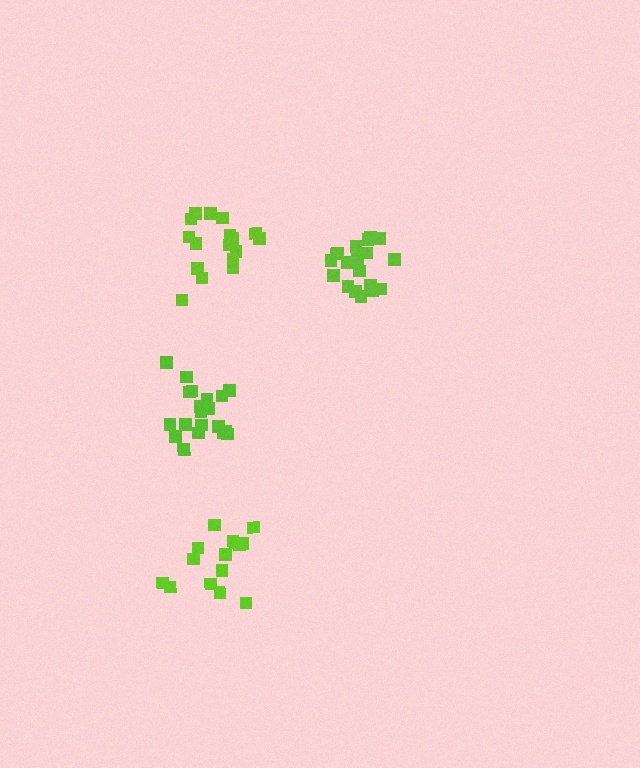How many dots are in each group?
Group 1: 21 dots, Group 2: 19 dots, Group 3: 17 dots, Group 4: 15 dots (72 total).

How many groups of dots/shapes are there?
There are 4 groups.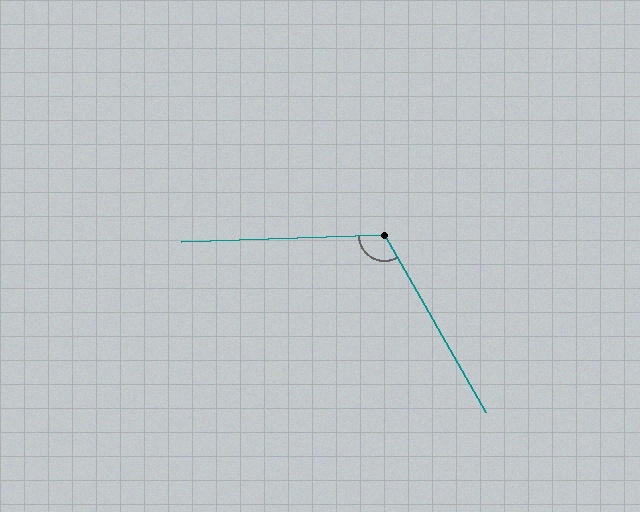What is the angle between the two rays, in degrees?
Approximately 118 degrees.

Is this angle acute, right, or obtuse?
It is obtuse.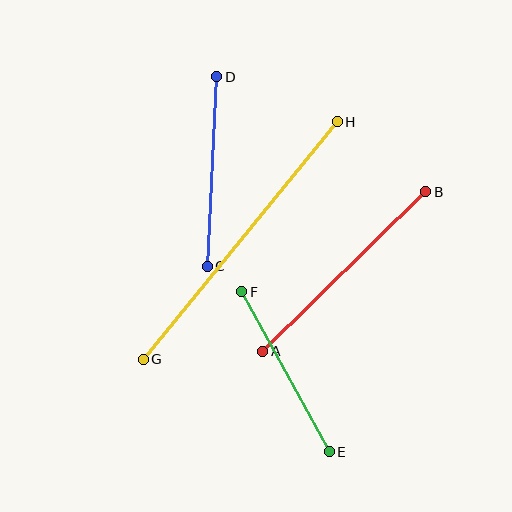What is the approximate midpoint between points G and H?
The midpoint is at approximately (240, 241) pixels.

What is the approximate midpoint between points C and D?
The midpoint is at approximately (212, 172) pixels.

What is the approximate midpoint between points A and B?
The midpoint is at approximately (344, 271) pixels.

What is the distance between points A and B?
The distance is approximately 228 pixels.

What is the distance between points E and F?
The distance is approximately 183 pixels.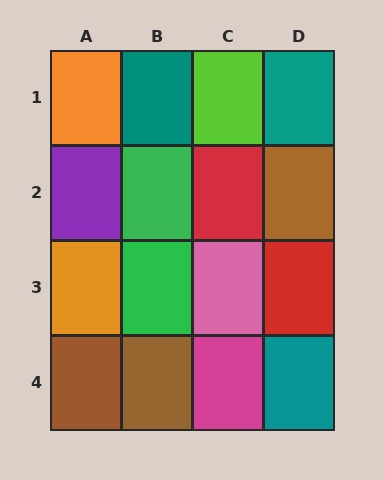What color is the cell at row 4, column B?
Brown.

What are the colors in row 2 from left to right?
Purple, green, red, brown.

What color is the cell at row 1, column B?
Teal.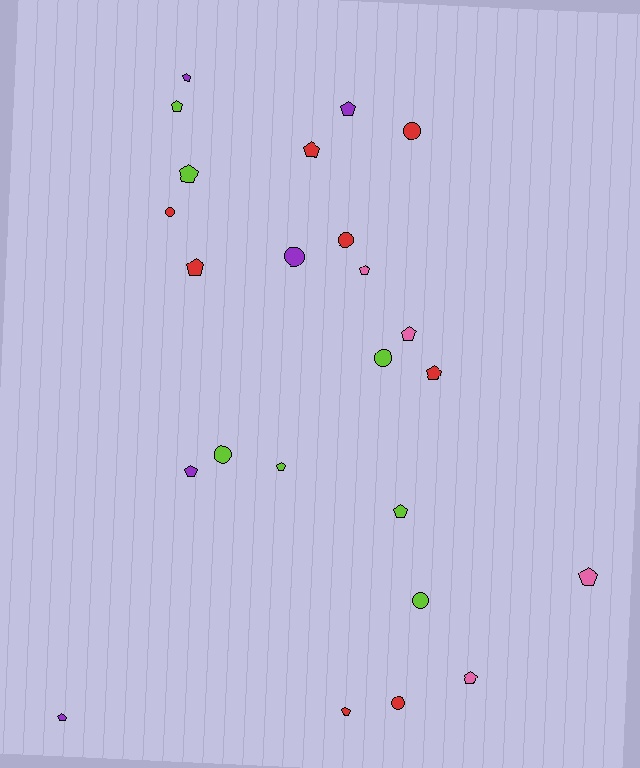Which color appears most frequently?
Red, with 8 objects.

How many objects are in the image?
There are 24 objects.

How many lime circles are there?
There are 3 lime circles.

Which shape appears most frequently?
Pentagon, with 16 objects.